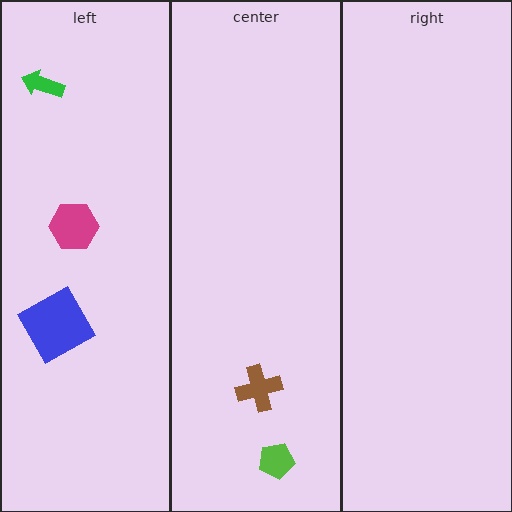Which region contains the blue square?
The left region.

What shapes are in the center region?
The lime pentagon, the brown cross.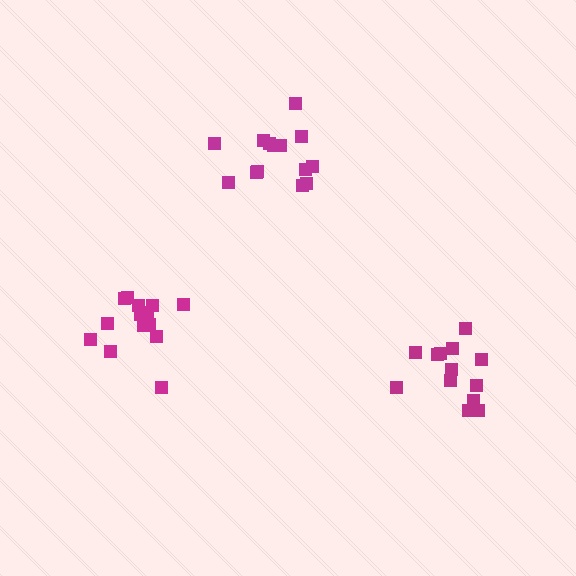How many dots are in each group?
Group 1: 13 dots, Group 2: 14 dots, Group 3: 15 dots (42 total).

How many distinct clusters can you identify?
There are 3 distinct clusters.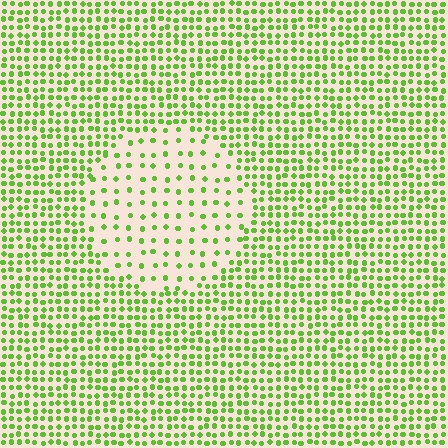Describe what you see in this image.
The image contains small lime elements arranged at two different densities. A circle-shaped region is visible where the elements are less densely packed than the surrounding area.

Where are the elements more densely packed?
The elements are more densely packed outside the circle boundary.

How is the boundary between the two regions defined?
The boundary is defined by a change in element density (approximately 2.5x ratio). All elements are the same color, size, and shape.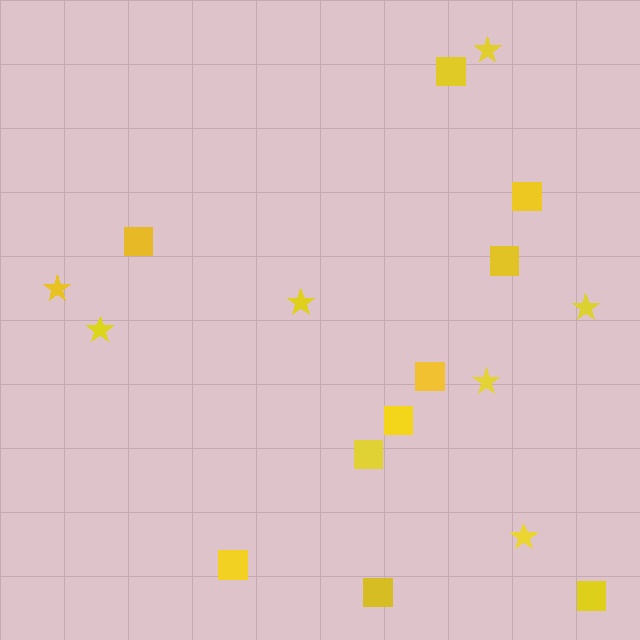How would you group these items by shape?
There are 2 groups: one group of stars (7) and one group of squares (10).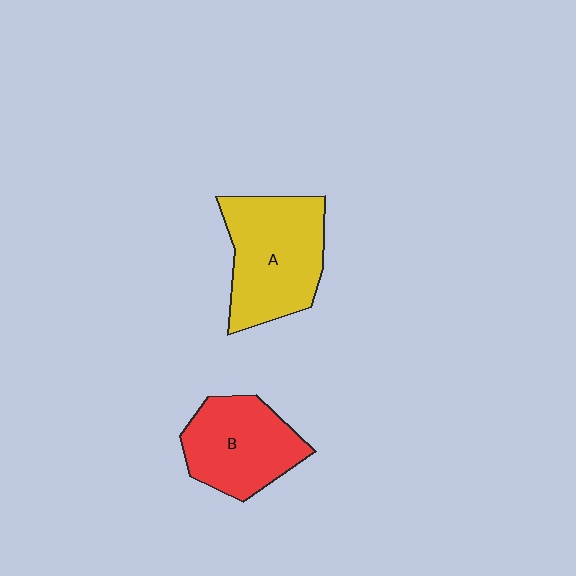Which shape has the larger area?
Shape A (yellow).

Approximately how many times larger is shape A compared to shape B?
Approximately 1.2 times.